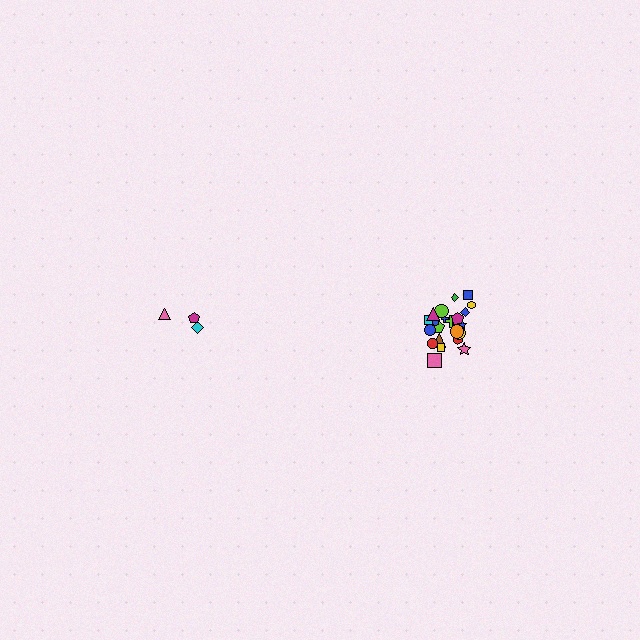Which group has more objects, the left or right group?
The right group.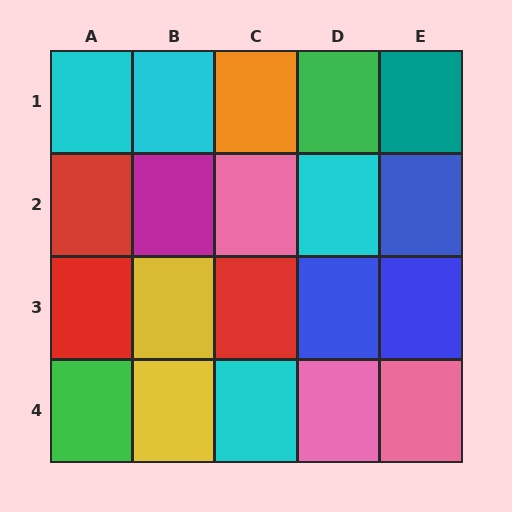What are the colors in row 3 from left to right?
Red, yellow, red, blue, blue.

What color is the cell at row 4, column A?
Green.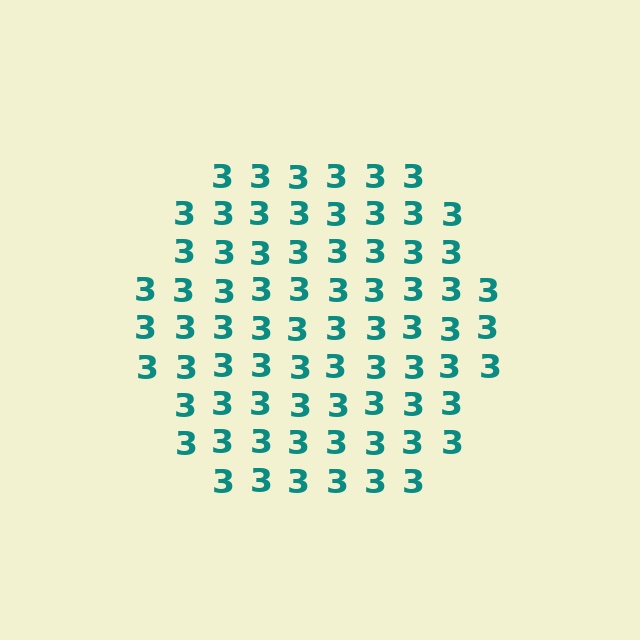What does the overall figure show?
The overall figure shows a hexagon.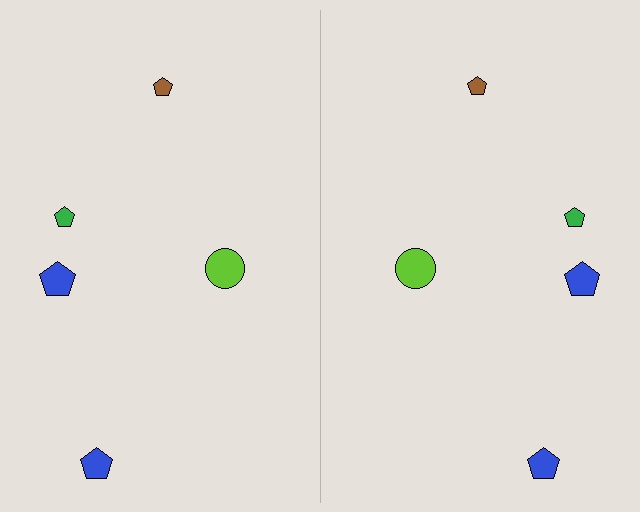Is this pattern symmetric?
Yes, this pattern has bilateral (reflection) symmetry.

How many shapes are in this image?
There are 10 shapes in this image.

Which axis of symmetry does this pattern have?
The pattern has a vertical axis of symmetry running through the center of the image.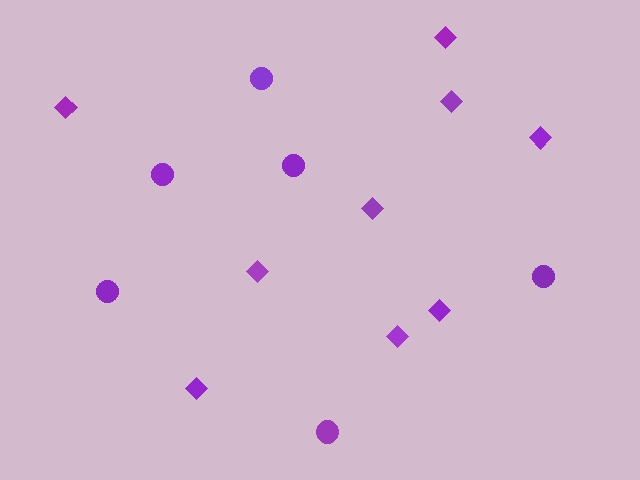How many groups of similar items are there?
There are 2 groups: one group of diamonds (9) and one group of circles (6).